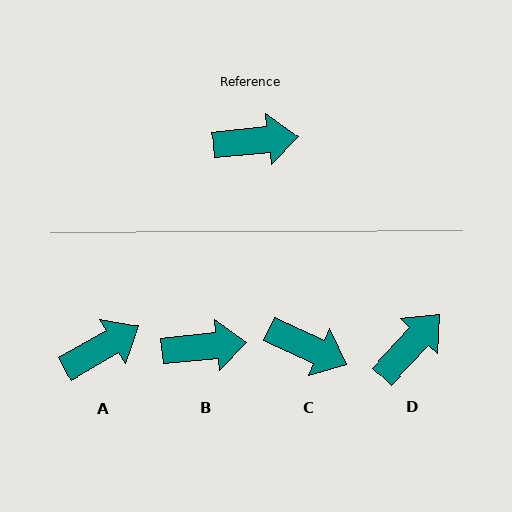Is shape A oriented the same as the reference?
No, it is off by about 24 degrees.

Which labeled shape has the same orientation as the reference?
B.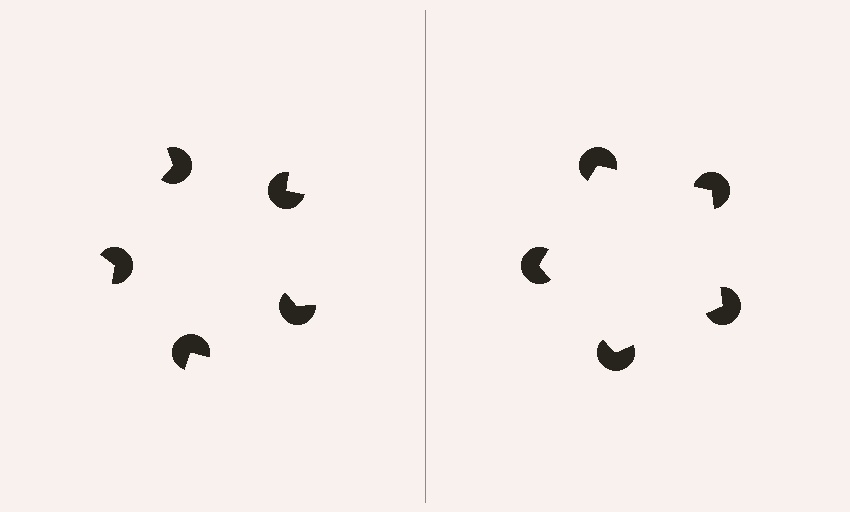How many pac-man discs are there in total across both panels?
10 — 5 on each side.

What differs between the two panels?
The pac-man discs are positioned identically on both sides; only the wedge orientations differ. On the right they align to a pentagon; on the left they are misaligned.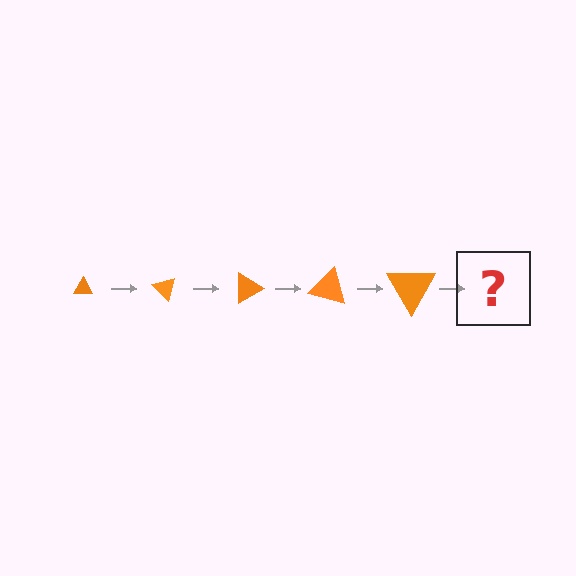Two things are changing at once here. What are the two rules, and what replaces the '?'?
The two rules are that the triangle grows larger each step and it rotates 45 degrees each step. The '?' should be a triangle, larger than the previous one and rotated 225 degrees from the start.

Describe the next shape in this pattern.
It should be a triangle, larger than the previous one and rotated 225 degrees from the start.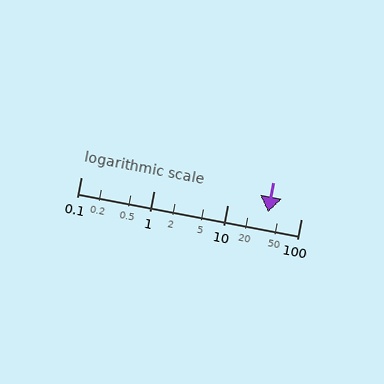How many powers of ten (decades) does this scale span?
The scale spans 3 decades, from 0.1 to 100.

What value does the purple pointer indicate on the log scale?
The pointer indicates approximately 36.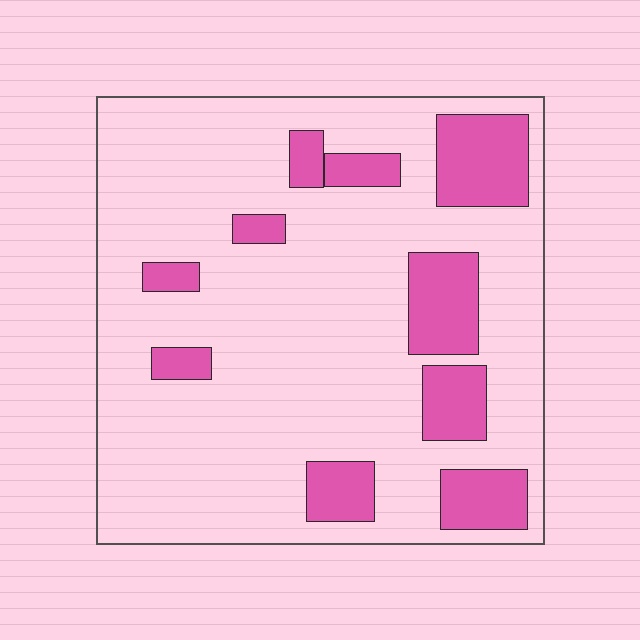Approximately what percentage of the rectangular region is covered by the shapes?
Approximately 20%.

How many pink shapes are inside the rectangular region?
10.